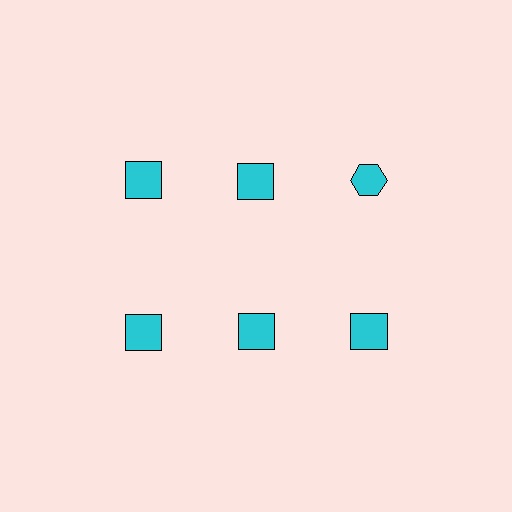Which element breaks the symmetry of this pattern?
The cyan hexagon in the top row, center column breaks the symmetry. All other shapes are cyan squares.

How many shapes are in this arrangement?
There are 6 shapes arranged in a grid pattern.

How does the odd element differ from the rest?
It has a different shape: hexagon instead of square.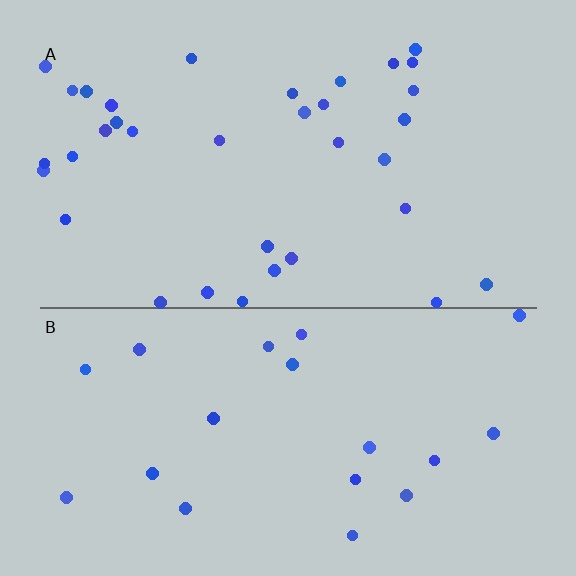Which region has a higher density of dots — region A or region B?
A (the top).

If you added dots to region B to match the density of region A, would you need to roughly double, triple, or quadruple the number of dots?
Approximately double.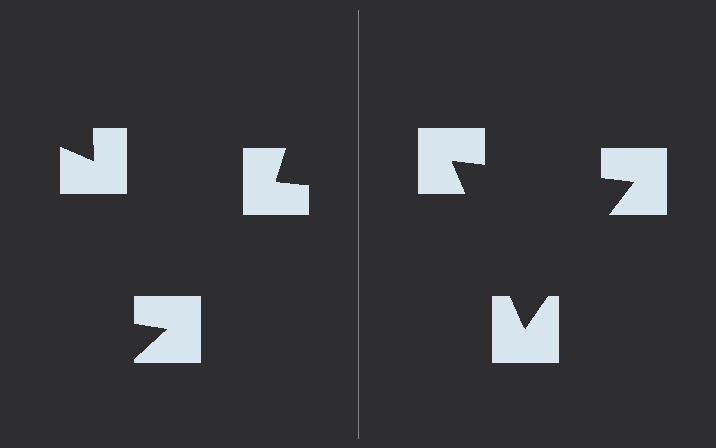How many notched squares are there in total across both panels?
6 — 3 on each side.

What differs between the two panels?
The notched squares are positioned identically on both sides; only the wedge orientations differ. On the right they align to a triangle; on the left they are misaligned.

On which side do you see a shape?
An illusory triangle appears on the right side. On the left side the wedge cuts are rotated, so no coherent shape forms.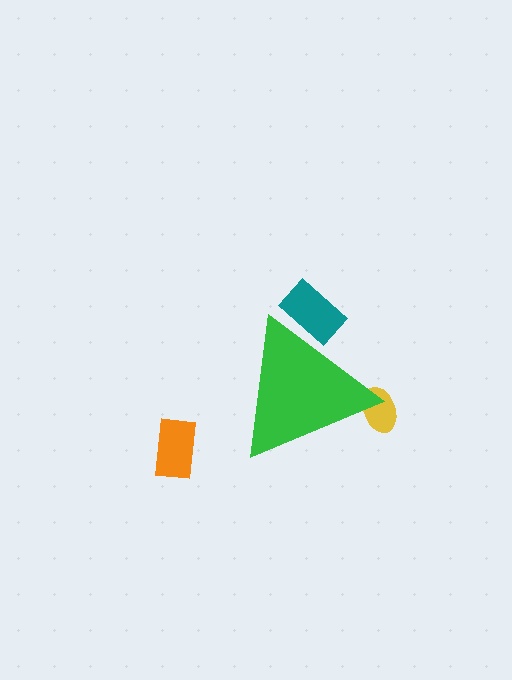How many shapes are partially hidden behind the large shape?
2 shapes are partially hidden.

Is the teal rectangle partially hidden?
Yes, the teal rectangle is partially hidden behind the green triangle.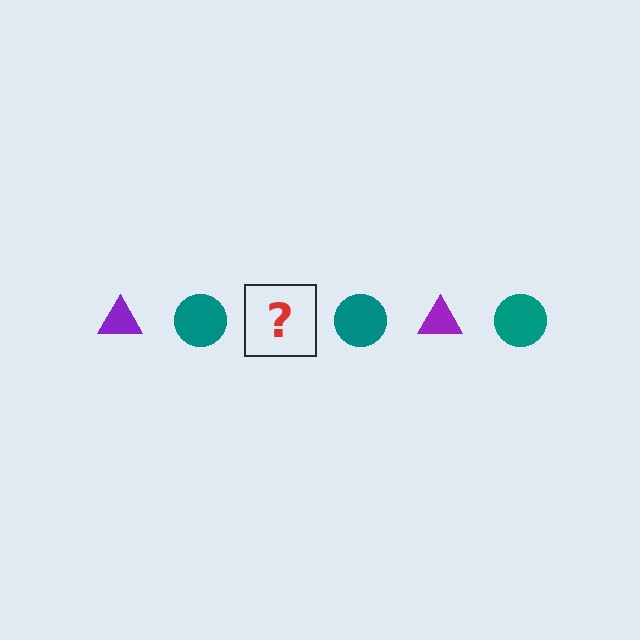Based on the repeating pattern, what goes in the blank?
The blank should be a purple triangle.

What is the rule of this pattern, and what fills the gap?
The rule is that the pattern alternates between purple triangle and teal circle. The gap should be filled with a purple triangle.